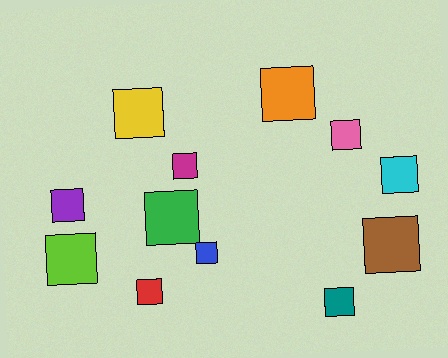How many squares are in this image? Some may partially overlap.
There are 12 squares.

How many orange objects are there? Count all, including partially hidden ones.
There is 1 orange object.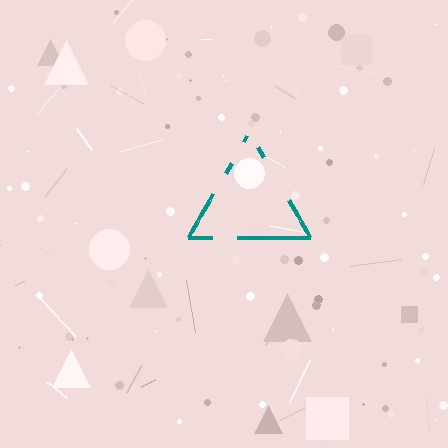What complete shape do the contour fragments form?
The contour fragments form a triangle.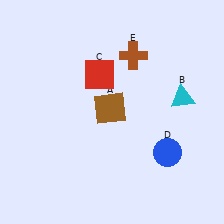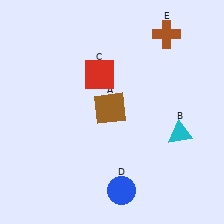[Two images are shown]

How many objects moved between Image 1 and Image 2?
3 objects moved between the two images.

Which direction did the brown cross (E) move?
The brown cross (E) moved right.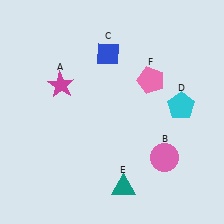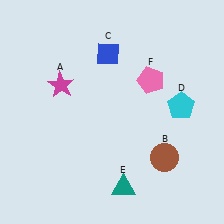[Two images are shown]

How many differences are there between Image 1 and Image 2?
There is 1 difference between the two images.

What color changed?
The circle (B) changed from pink in Image 1 to brown in Image 2.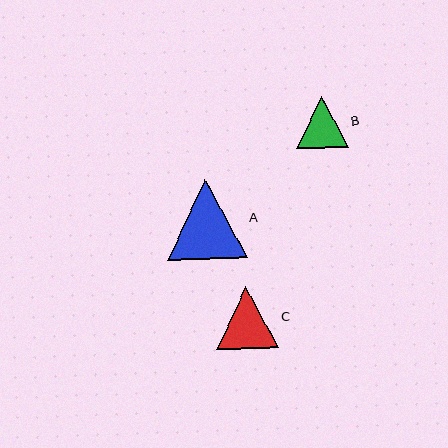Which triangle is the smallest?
Triangle B is the smallest with a size of approximately 52 pixels.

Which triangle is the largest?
Triangle A is the largest with a size of approximately 79 pixels.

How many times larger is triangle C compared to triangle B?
Triangle C is approximately 1.2 times the size of triangle B.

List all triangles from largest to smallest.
From largest to smallest: A, C, B.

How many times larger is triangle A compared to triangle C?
Triangle A is approximately 1.3 times the size of triangle C.